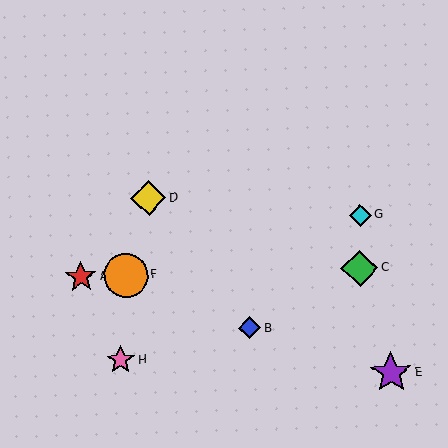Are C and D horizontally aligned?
No, C is at y≈268 and D is at y≈198.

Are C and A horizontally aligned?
Yes, both are at y≈268.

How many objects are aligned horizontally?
3 objects (A, C, F) are aligned horizontally.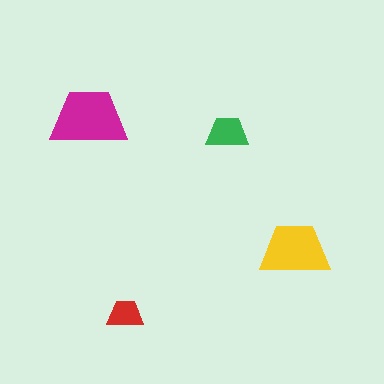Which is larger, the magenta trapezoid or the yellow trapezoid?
The magenta one.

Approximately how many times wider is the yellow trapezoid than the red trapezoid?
About 2 times wider.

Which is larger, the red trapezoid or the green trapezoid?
The green one.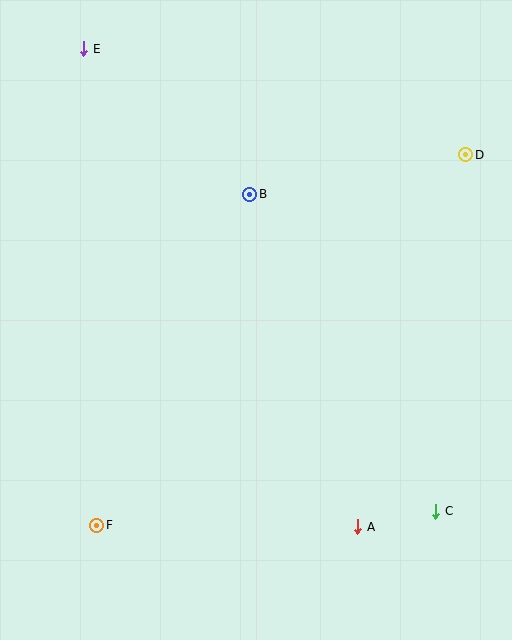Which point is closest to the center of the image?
Point B at (250, 194) is closest to the center.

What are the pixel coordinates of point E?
Point E is at (84, 49).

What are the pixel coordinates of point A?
Point A is at (358, 527).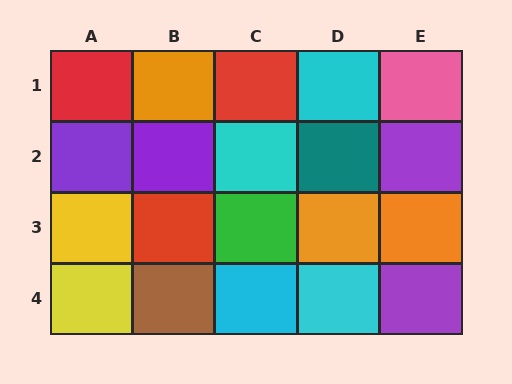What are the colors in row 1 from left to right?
Red, orange, red, cyan, pink.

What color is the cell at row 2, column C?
Cyan.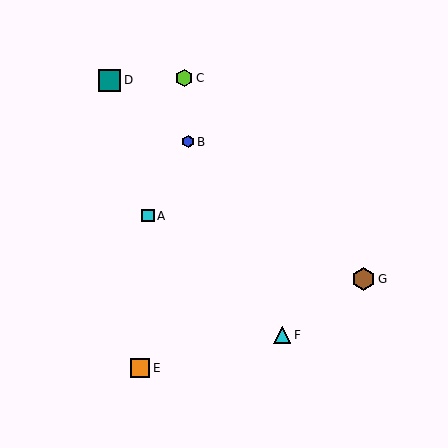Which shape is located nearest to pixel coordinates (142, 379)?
The orange square (labeled E) at (140, 368) is nearest to that location.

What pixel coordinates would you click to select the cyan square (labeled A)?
Click at (148, 216) to select the cyan square A.